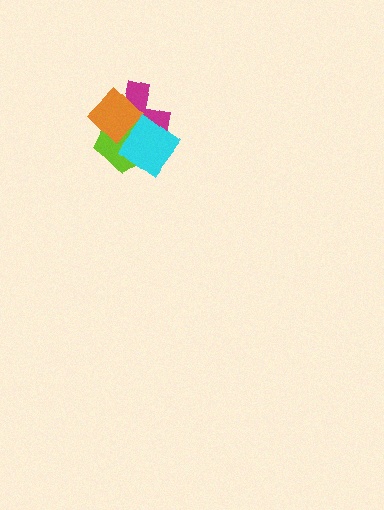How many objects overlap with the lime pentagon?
3 objects overlap with the lime pentagon.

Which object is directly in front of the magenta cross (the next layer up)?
The lime pentagon is directly in front of the magenta cross.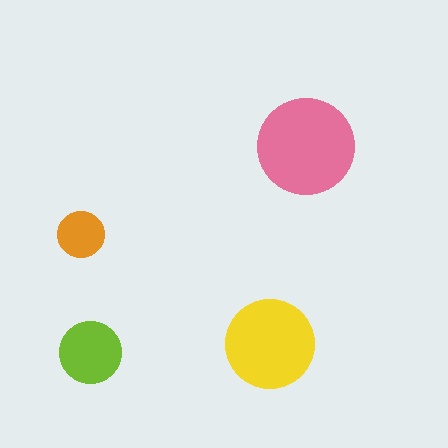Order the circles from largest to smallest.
the pink one, the yellow one, the lime one, the orange one.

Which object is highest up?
The pink circle is topmost.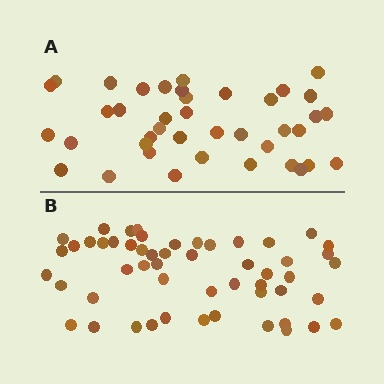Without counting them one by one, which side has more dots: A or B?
Region B (the bottom region) has more dots.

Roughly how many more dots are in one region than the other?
Region B has approximately 15 more dots than region A.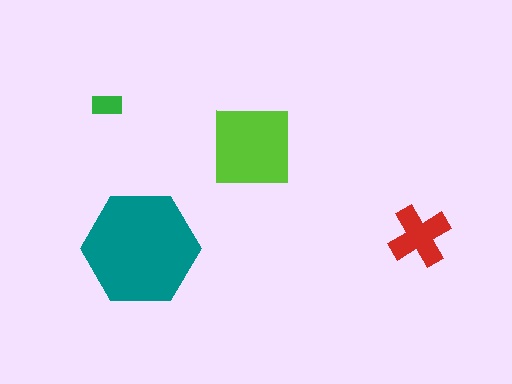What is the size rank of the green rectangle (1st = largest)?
4th.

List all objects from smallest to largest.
The green rectangle, the red cross, the lime square, the teal hexagon.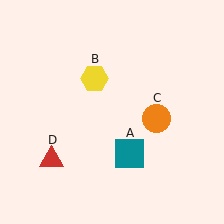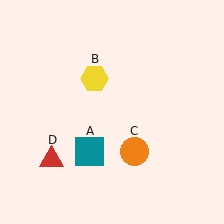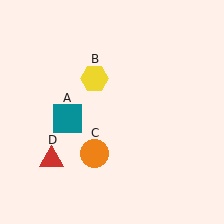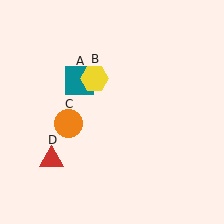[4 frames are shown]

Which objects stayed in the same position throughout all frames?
Yellow hexagon (object B) and red triangle (object D) remained stationary.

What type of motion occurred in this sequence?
The teal square (object A), orange circle (object C) rotated clockwise around the center of the scene.